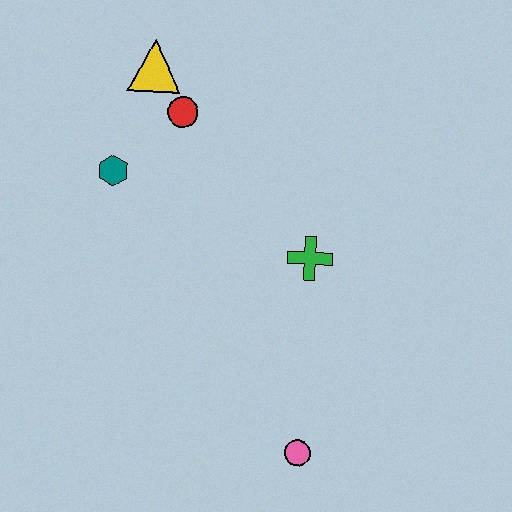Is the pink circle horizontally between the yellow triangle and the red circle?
No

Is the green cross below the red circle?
Yes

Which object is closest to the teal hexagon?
The red circle is closest to the teal hexagon.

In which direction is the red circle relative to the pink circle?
The red circle is above the pink circle.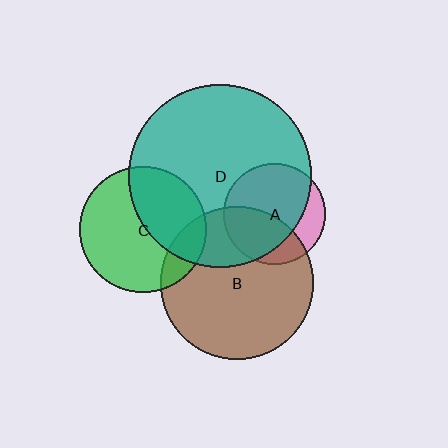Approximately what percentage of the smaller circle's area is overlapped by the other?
Approximately 15%.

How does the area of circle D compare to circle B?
Approximately 1.4 times.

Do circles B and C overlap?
Yes.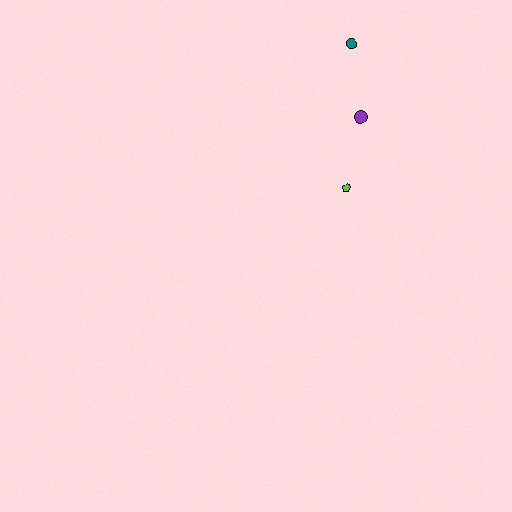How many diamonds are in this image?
There are no diamonds.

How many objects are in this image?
There are 3 objects.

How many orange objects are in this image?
There are no orange objects.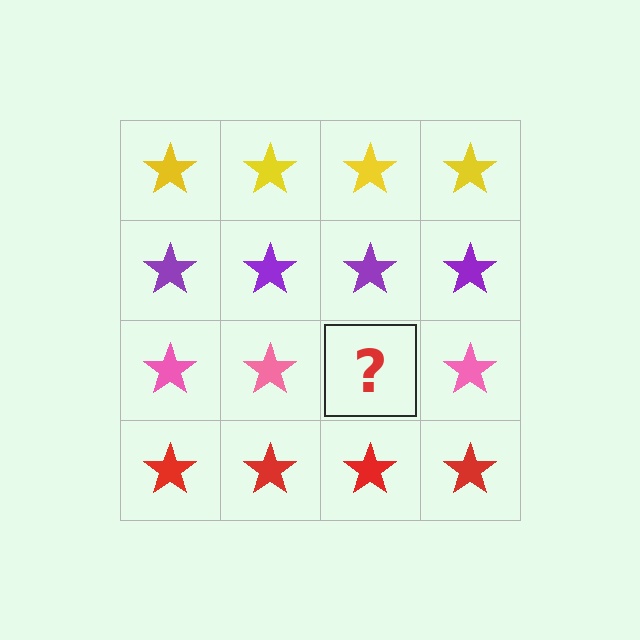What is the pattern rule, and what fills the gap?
The rule is that each row has a consistent color. The gap should be filled with a pink star.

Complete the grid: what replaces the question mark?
The question mark should be replaced with a pink star.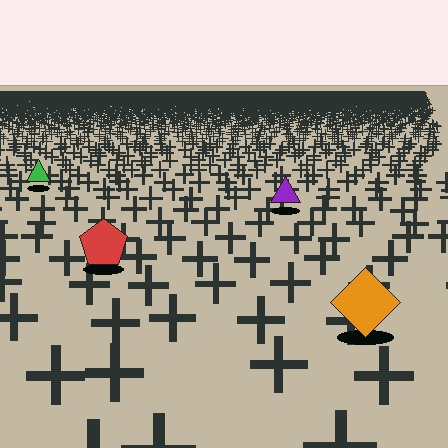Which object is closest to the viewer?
The orange diamond is closest. The texture marks near it are larger and more spread out.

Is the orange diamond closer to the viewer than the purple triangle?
Yes. The orange diamond is closer — you can tell from the texture gradient: the ground texture is coarser near it.